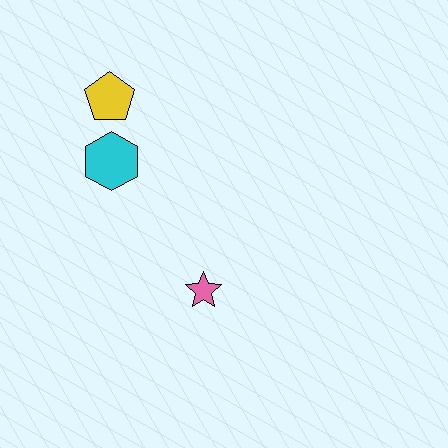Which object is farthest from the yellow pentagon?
The pink star is farthest from the yellow pentagon.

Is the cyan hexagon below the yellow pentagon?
Yes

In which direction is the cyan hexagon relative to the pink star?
The cyan hexagon is above the pink star.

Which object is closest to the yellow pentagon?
The cyan hexagon is closest to the yellow pentagon.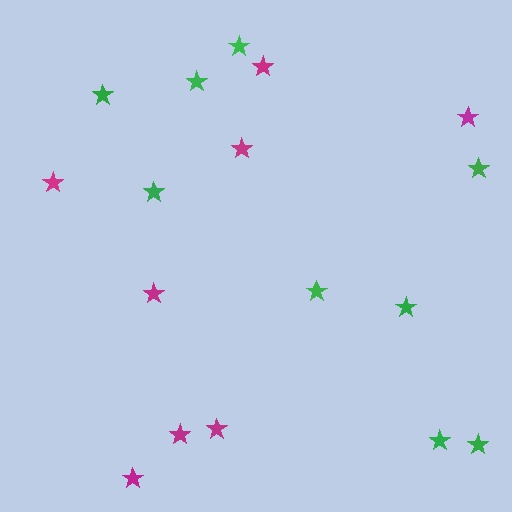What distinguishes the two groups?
There are 2 groups: one group of magenta stars (8) and one group of green stars (9).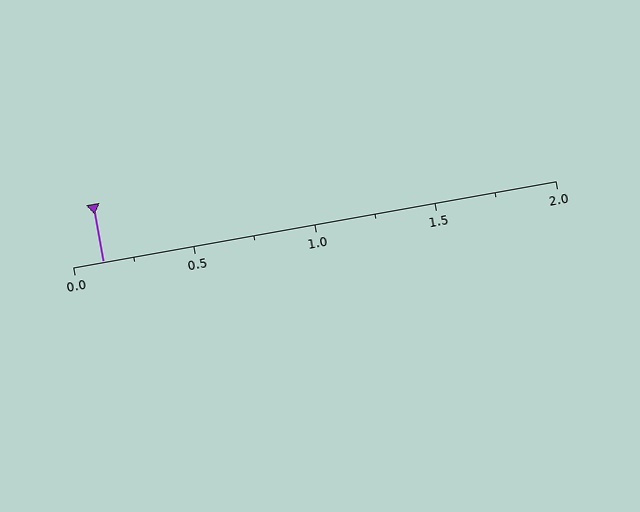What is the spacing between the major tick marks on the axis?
The major ticks are spaced 0.5 apart.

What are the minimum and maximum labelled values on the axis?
The axis runs from 0.0 to 2.0.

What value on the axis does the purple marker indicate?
The marker indicates approximately 0.12.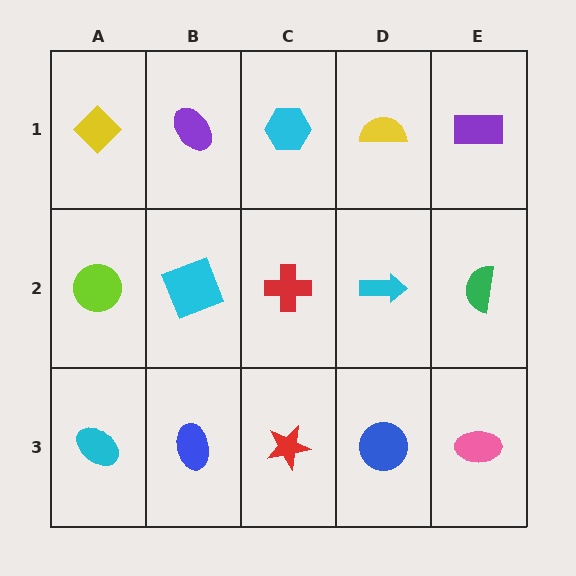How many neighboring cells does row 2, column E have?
3.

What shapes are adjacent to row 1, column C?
A red cross (row 2, column C), a purple ellipse (row 1, column B), a yellow semicircle (row 1, column D).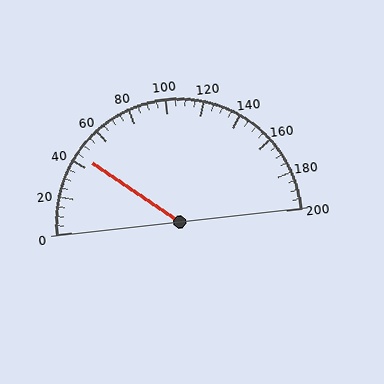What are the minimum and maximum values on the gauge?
The gauge ranges from 0 to 200.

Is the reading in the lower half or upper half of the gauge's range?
The reading is in the lower half of the range (0 to 200).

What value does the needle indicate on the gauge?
The needle indicates approximately 45.